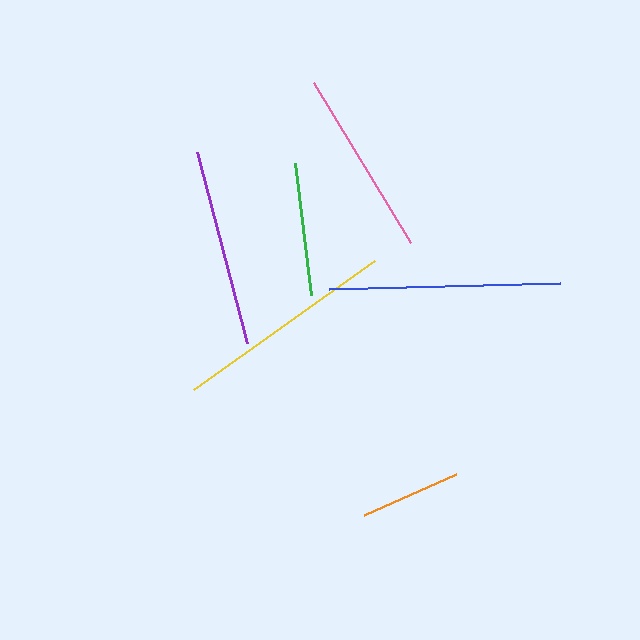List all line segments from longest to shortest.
From longest to shortest: blue, yellow, purple, pink, green, orange.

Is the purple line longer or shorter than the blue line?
The blue line is longer than the purple line.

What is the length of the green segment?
The green segment is approximately 133 pixels long.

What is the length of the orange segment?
The orange segment is approximately 101 pixels long.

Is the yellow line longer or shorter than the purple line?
The yellow line is longer than the purple line.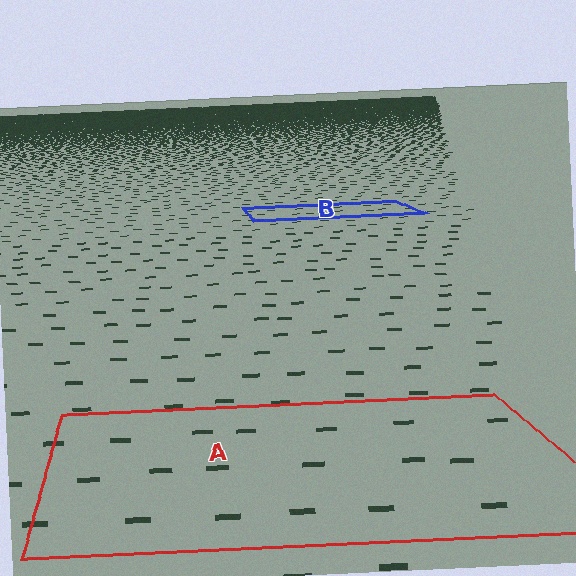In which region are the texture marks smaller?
The texture marks are smaller in region B, because it is farther away.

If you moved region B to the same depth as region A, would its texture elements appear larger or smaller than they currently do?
They would appear larger. At a closer depth, the same texture elements are projected at a bigger on-screen size.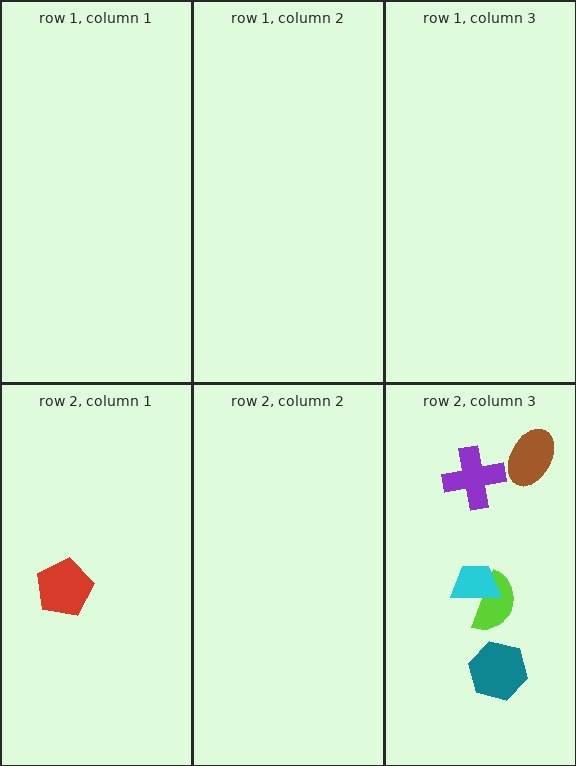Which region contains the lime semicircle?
The row 2, column 3 region.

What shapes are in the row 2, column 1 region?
The red pentagon.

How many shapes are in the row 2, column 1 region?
1.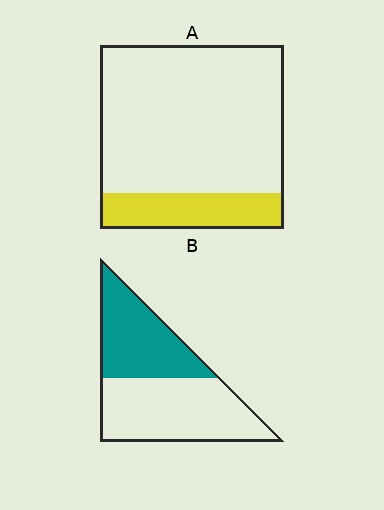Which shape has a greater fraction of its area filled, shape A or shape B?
Shape B.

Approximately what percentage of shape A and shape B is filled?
A is approximately 20% and B is approximately 45%.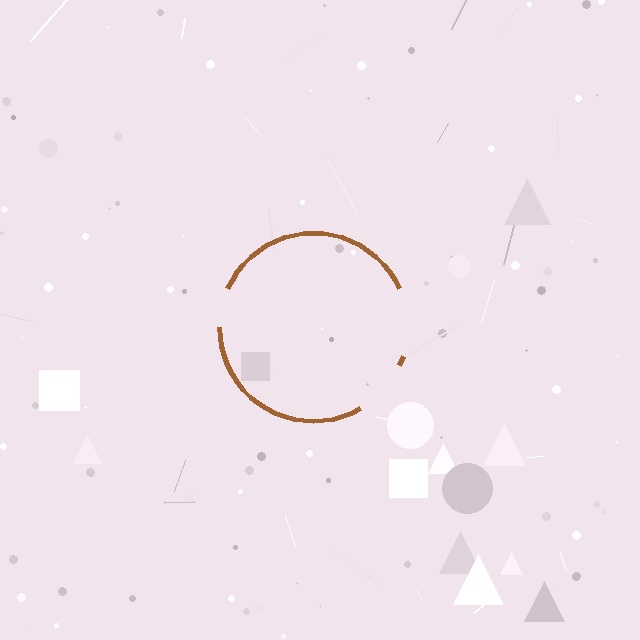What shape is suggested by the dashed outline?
The dashed outline suggests a circle.